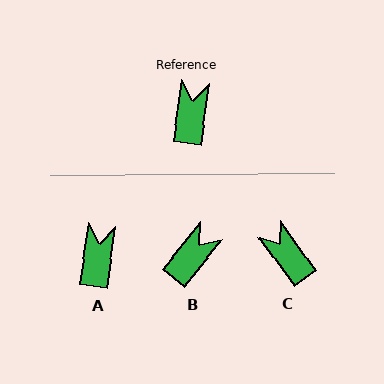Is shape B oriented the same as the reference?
No, it is off by about 31 degrees.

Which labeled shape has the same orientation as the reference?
A.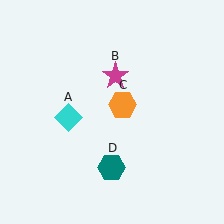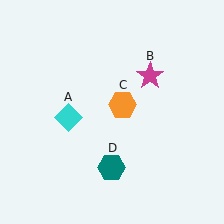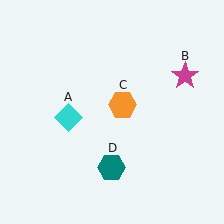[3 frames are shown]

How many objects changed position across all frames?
1 object changed position: magenta star (object B).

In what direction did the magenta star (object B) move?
The magenta star (object B) moved right.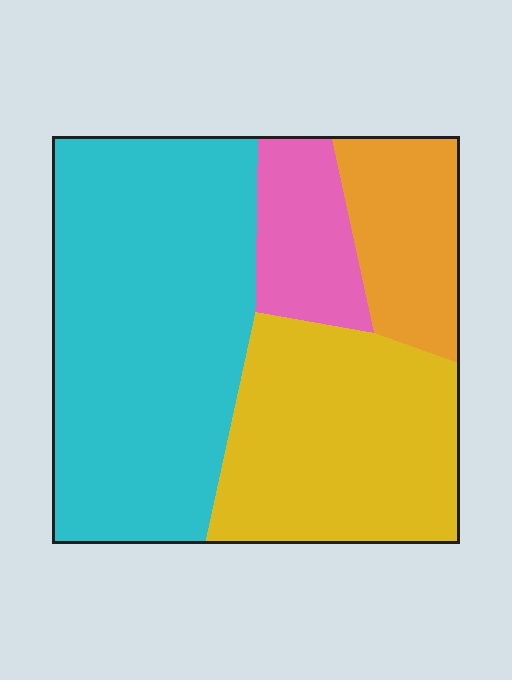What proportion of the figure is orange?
Orange takes up about one eighth (1/8) of the figure.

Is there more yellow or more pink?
Yellow.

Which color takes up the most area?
Cyan, at roughly 45%.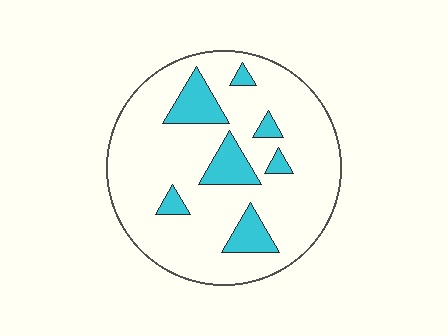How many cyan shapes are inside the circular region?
7.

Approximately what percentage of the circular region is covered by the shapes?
Approximately 15%.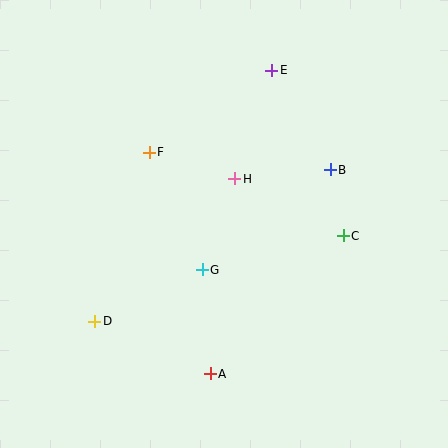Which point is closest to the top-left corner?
Point F is closest to the top-left corner.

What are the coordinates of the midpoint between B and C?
The midpoint between B and C is at (337, 203).